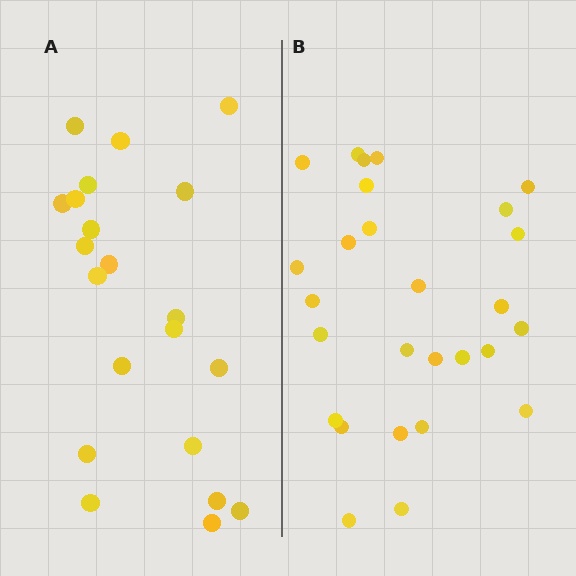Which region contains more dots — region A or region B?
Region B (the right region) has more dots.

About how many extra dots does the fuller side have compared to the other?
Region B has about 6 more dots than region A.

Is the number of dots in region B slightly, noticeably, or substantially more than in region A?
Region B has noticeably more, but not dramatically so. The ratio is roughly 1.3 to 1.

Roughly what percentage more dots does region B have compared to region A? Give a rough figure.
About 30% more.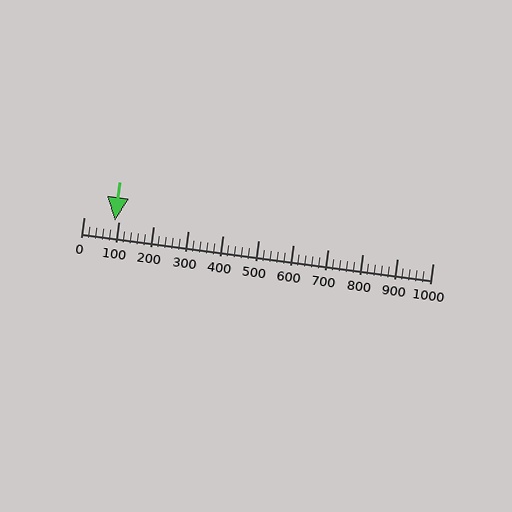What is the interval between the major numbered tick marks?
The major tick marks are spaced 100 units apart.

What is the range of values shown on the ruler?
The ruler shows values from 0 to 1000.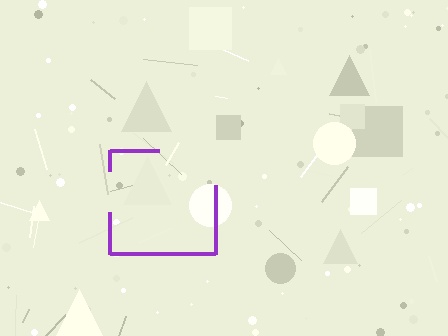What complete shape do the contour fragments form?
The contour fragments form a square.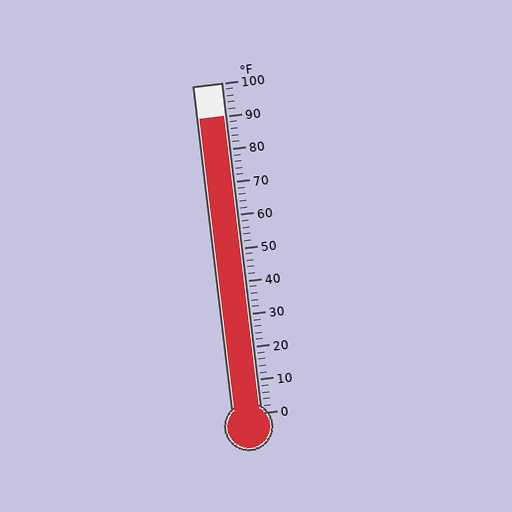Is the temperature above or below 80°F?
The temperature is above 80°F.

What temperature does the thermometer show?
The thermometer shows approximately 90°F.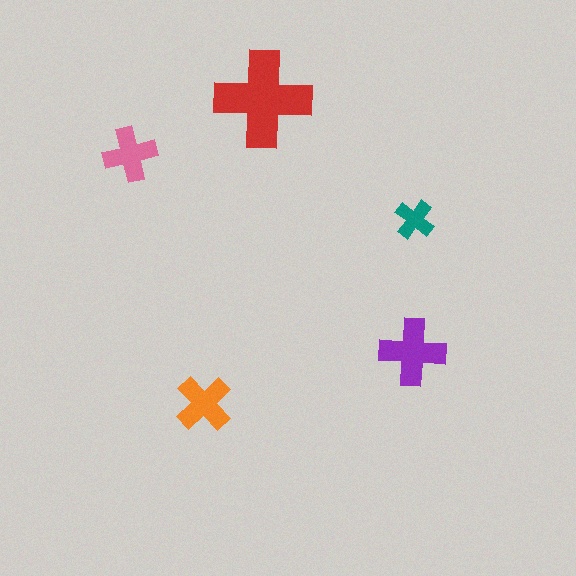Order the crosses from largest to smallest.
the red one, the purple one, the orange one, the pink one, the teal one.